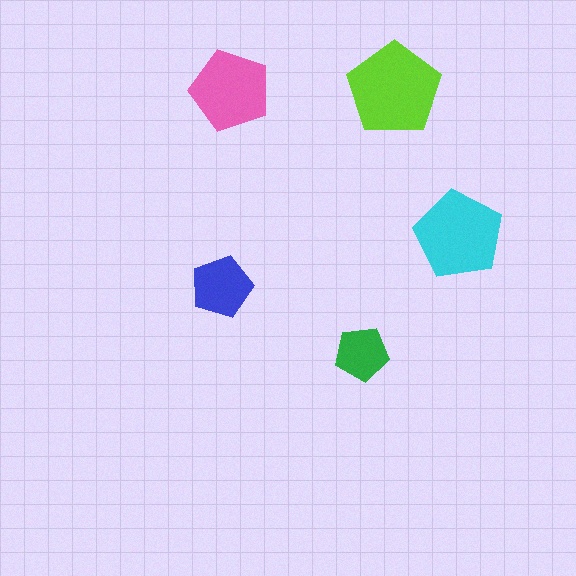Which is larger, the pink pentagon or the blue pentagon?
The pink one.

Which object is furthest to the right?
The cyan pentagon is rightmost.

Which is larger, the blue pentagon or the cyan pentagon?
The cyan one.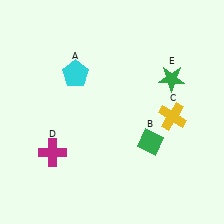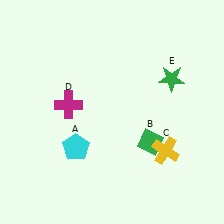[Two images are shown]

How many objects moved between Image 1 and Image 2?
3 objects moved between the two images.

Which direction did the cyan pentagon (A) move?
The cyan pentagon (A) moved down.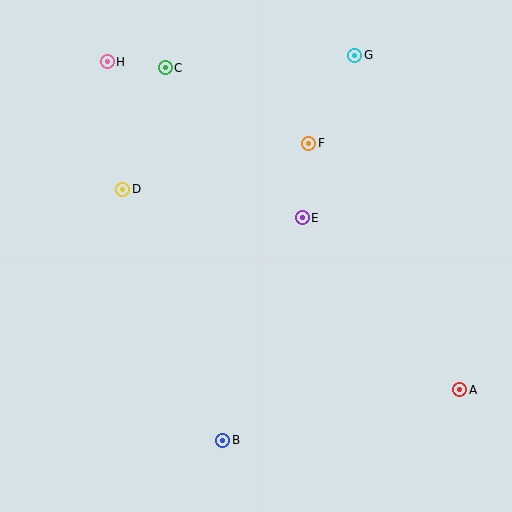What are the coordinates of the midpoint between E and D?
The midpoint between E and D is at (212, 204).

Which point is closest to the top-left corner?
Point H is closest to the top-left corner.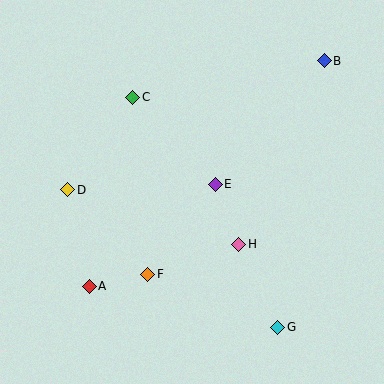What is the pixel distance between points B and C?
The distance between B and C is 195 pixels.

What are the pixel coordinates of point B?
Point B is at (324, 61).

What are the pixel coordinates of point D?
Point D is at (68, 190).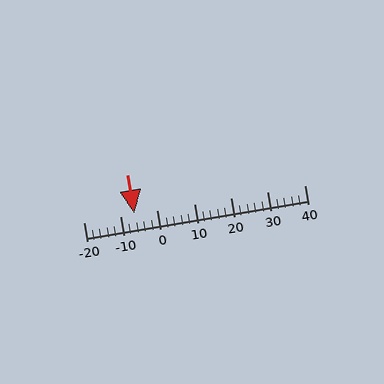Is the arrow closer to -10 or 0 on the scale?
The arrow is closer to -10.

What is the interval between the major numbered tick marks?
The major tick marks are spaced 10 units apart.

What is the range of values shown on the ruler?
The ruler shows values from -20 to 40.